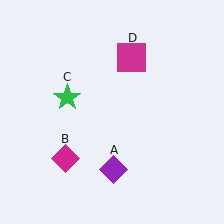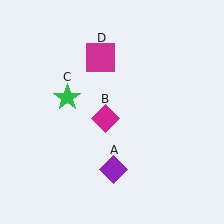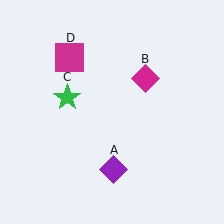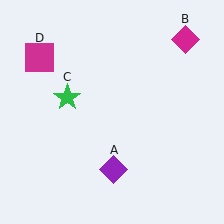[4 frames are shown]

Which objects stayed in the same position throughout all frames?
Purple diamond (object A) and green star (object C) remained stationary.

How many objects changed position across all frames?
2 objects changed position: magenta diamond (object B), magenta square (object D).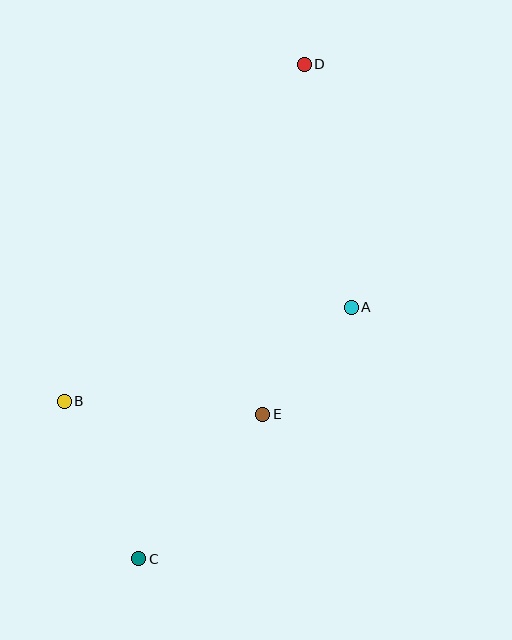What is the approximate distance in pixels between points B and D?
The distance between B and D is approximately 413 pixels.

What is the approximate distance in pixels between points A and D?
The distance between A and D is approximately 247 pixels.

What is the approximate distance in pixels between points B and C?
The distance between B and C is approximately 174 pixels.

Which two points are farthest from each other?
Points C and D are farthest from each other.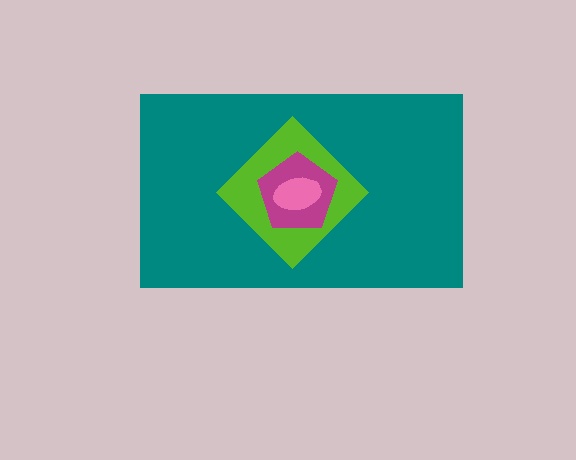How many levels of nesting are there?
4.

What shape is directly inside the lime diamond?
The magenta pentagon.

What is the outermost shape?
The teal rectangle.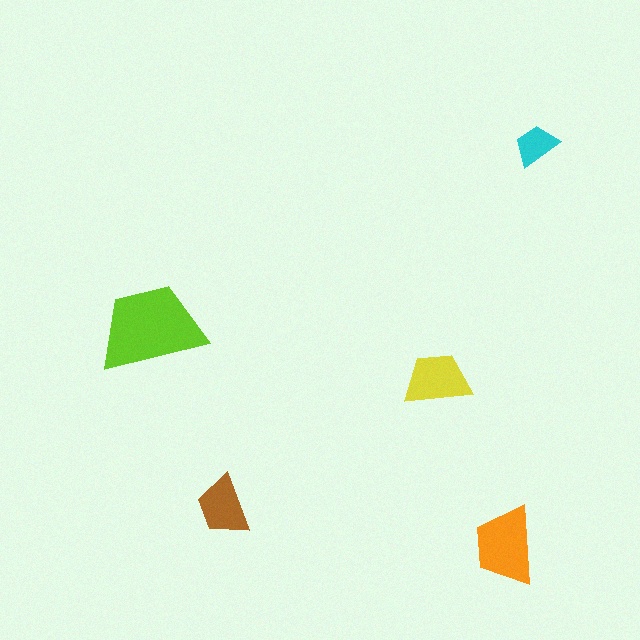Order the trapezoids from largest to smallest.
the lime one, the orange one, the yellow one, the brown one, the cyan one.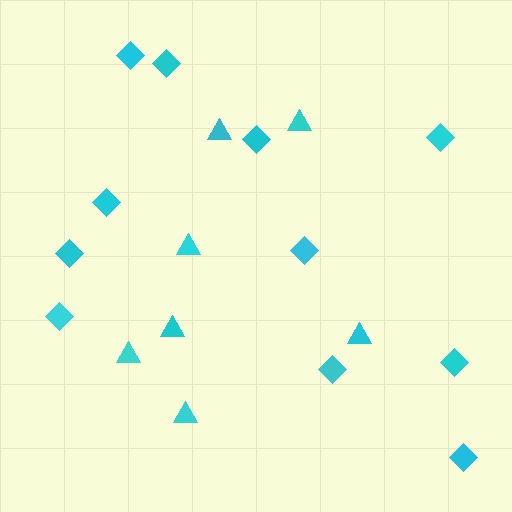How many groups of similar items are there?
There are 2 groups: one group of diamonds (11) and one group of triangles (7).